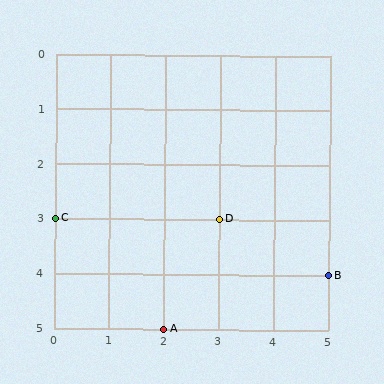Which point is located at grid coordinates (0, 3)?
Point C is at (0, 3).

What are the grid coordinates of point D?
Point D is at grid coordinates (3, 3).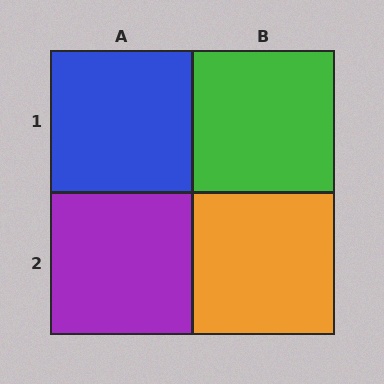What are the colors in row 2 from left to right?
Purple, orange.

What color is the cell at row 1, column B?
Green.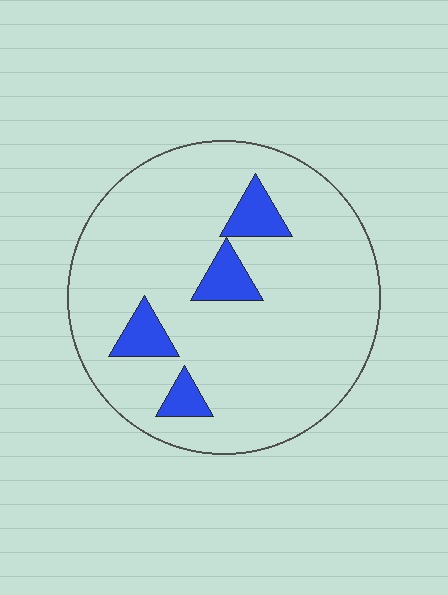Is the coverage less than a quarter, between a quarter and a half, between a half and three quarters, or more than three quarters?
Less than a quarter.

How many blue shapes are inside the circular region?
4.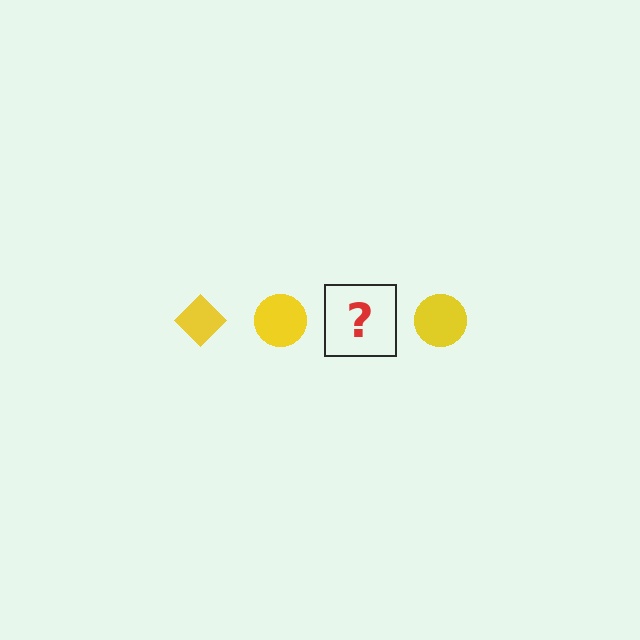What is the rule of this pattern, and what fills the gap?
The rule is that the pattern cycles through diamond, circle shapes in yellow. The gap should be filled with a yellow diamond.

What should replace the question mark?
The question mark should be replaced with a yellow diamond.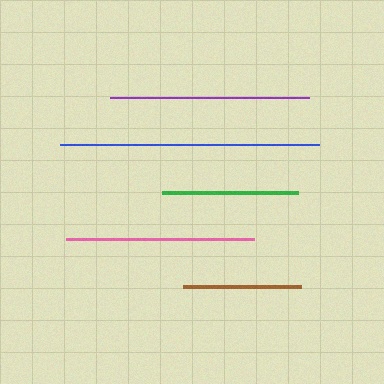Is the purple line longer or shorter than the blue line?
The blue line is longer than the purple line.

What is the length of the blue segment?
The blue segment is approximately 260 pixels long.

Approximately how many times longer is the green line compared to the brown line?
The green line is approximately 1.2 times the length of the brown line.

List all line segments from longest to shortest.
From longest to shortest: blue, purple, pink, green, brown.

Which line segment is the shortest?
The brown line is the shortest at approximately 118 pixels.